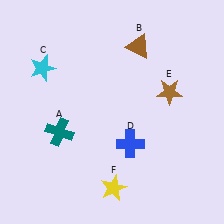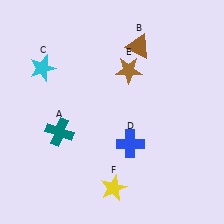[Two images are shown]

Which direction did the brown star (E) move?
The brown star (E) moved left.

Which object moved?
The brown star (E) moved left.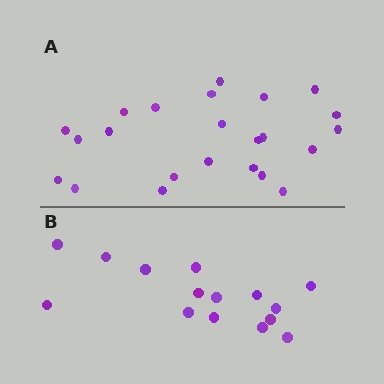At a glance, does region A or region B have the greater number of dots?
Region A (the top region) has more dots.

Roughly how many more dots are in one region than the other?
Region A has roughly 8 or so more dots than region B.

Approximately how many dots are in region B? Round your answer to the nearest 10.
About 20 dots. (The exact count is 15, which rounds to 20.)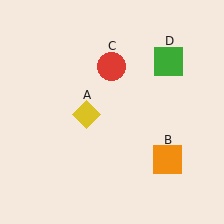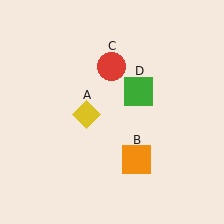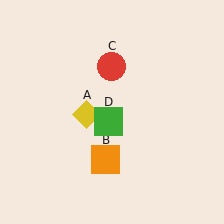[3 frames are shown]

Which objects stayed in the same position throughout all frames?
Yellow diamond (object A) and red circle (object C) remained stationary.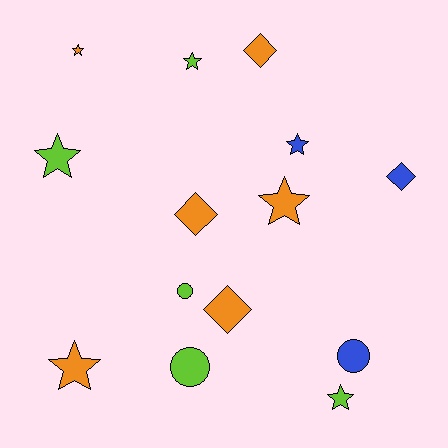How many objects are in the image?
There are 14 objects.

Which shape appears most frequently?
Star, with 7 objects.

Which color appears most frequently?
Orange, with 6 objects.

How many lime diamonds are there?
There are no lime diamonds.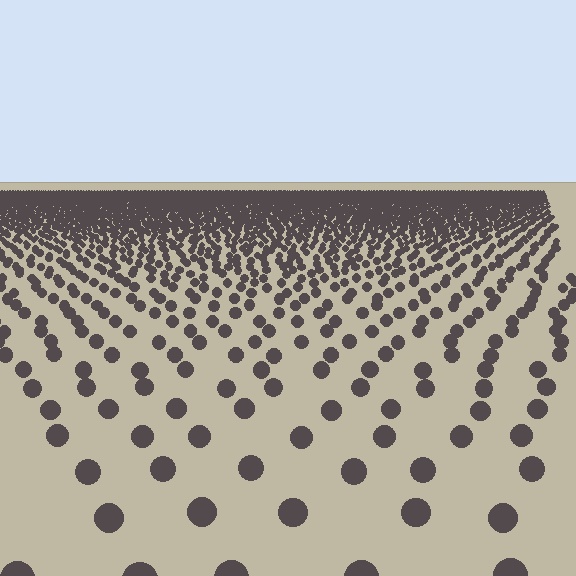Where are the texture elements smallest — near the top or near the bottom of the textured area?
Near the top.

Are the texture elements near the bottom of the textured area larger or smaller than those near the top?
Larger. Near the bottom, elements are closer to the viewer and appear at a bigger on-screen size.